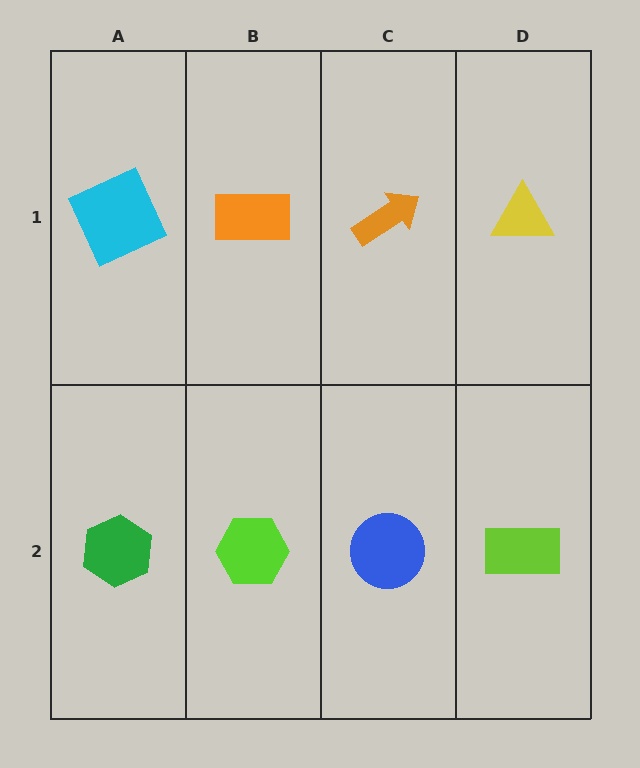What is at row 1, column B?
An orange rectangle.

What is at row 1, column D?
A yellow triangle.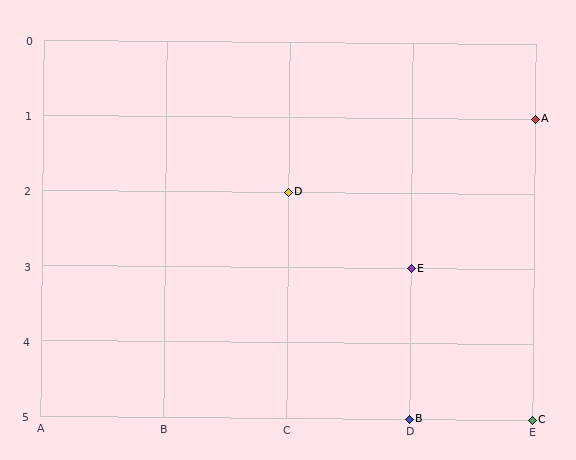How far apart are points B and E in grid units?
Points B and E are 2 rows apart.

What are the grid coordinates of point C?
Point C is at grid coordinates (E, 5).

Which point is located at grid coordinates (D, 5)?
Point B is at (D, 5).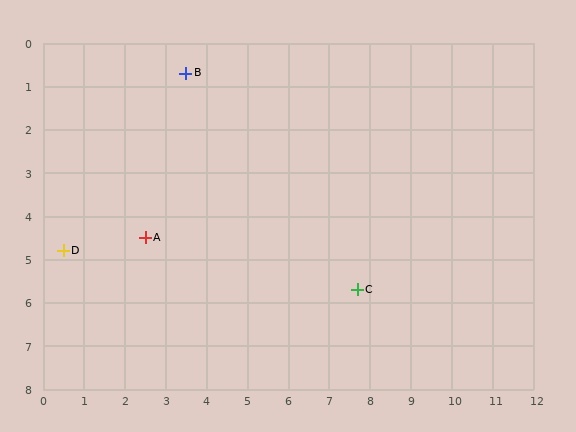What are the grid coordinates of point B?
Point B is at approximately (3.5, 0.7).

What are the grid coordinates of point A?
Point A is at approximately (2.5, 4.5).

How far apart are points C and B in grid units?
Points C and B are about 6.5 grid units apart.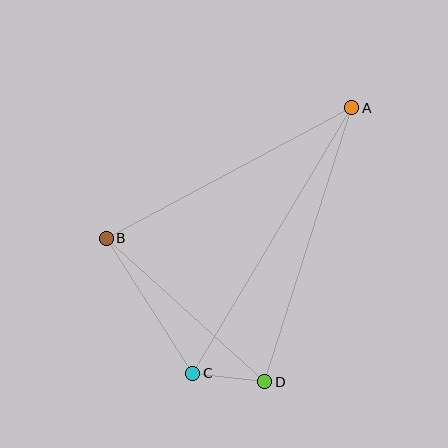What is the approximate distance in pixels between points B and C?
The distance between B and C is approximately 161 pixels.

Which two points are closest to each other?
Points C and D are closest to each other.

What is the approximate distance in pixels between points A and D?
The distance between A and D is approximately 287 pixels.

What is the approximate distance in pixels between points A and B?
The distance between A and B is approximately 278 pixels.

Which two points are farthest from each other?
Points A and C are farthest from each other.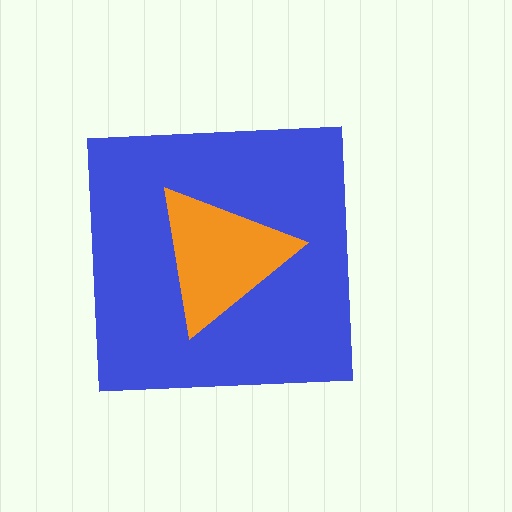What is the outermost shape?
The blue square.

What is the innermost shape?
The orange triangle.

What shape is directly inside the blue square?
The orange triangle.